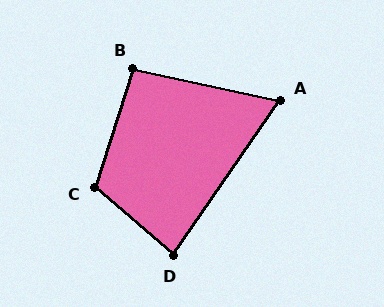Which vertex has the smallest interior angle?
A, at approximately 67 degrees.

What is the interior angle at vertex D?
Approximately 84 degrees (acute).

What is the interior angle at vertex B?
Approximately 96 degrees (obtuse).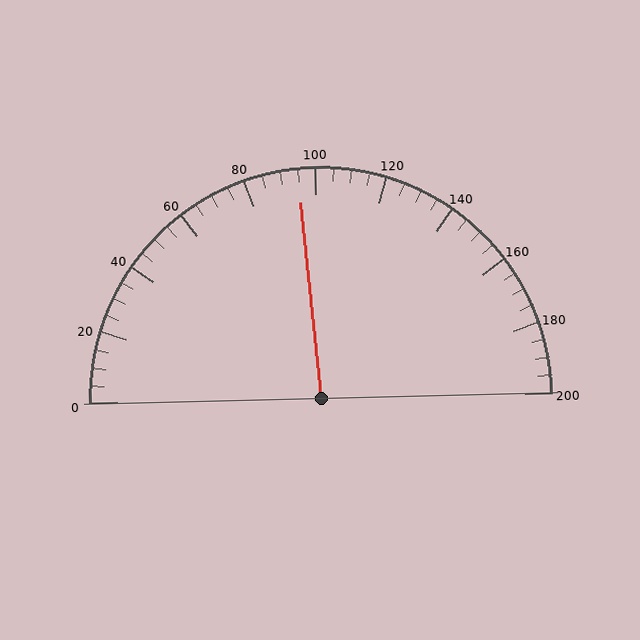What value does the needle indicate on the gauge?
The needle indicates approximately 95.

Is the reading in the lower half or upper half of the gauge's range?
The reading is in the lower half of the range (0 to 200).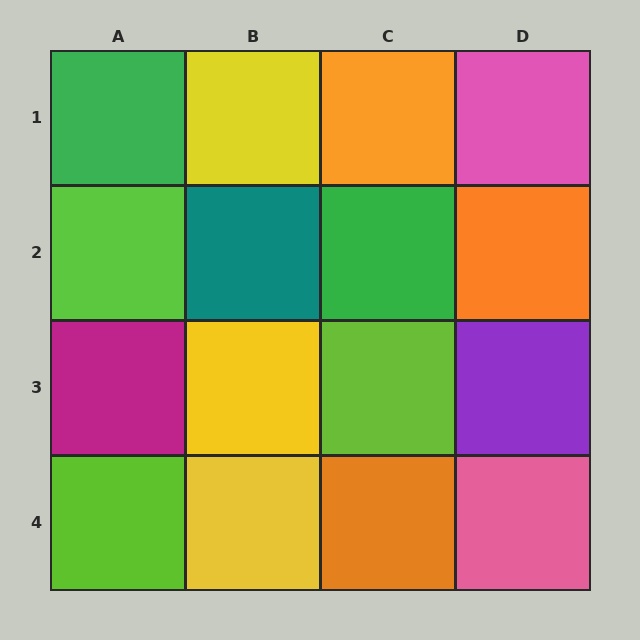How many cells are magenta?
1 cell is magenta.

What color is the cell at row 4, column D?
Pink.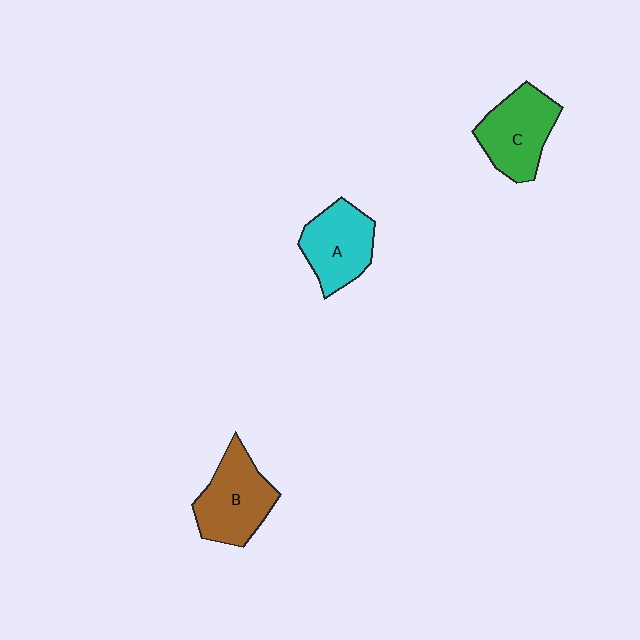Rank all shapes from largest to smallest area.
From largest to smallest: B (brown), C (green), A (cyan).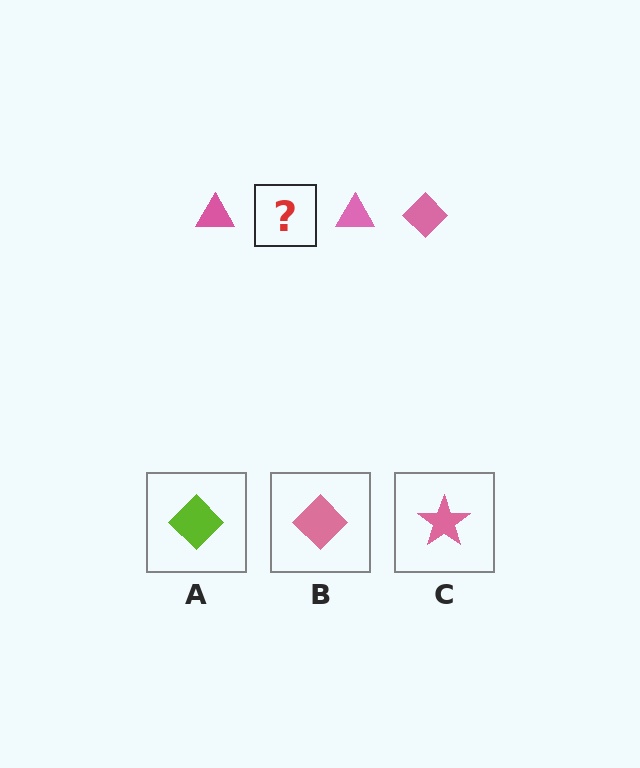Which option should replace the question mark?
Option B.